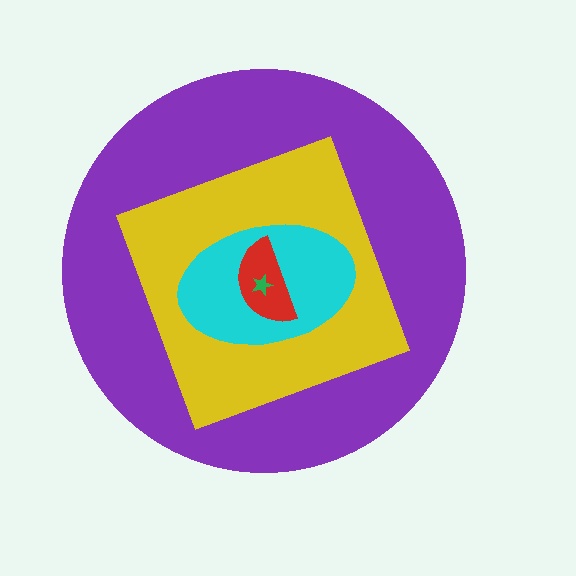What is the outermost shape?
The purple circle.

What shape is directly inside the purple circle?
The yellow square.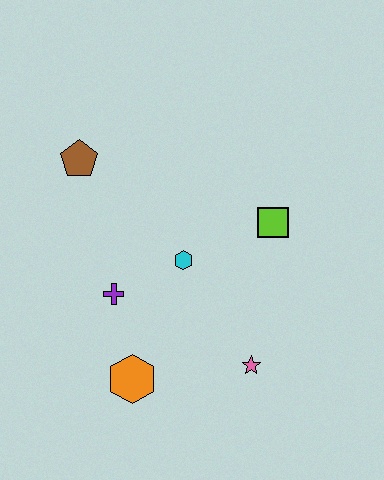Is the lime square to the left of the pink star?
No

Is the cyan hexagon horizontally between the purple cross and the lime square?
Yes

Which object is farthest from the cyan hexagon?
The brown pentagon is farthest from the cyan hexagon.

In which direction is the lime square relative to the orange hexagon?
The lime square is above the orange hexagon.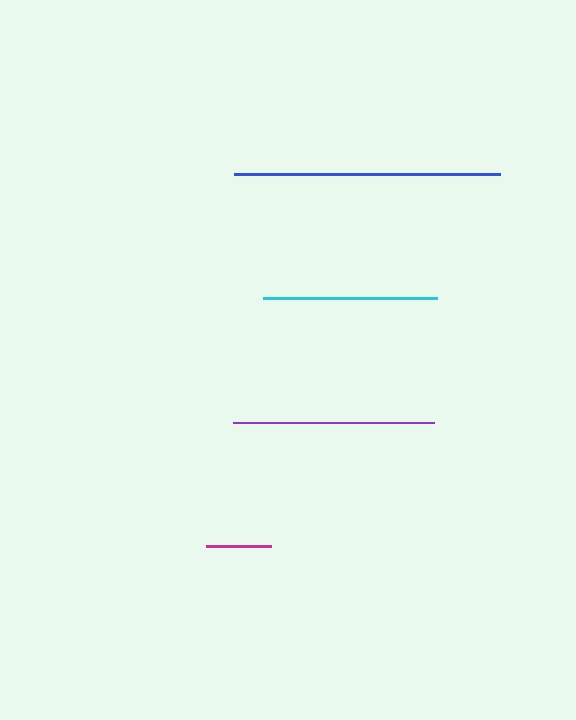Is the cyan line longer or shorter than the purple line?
The purple line is longer than the cyan line.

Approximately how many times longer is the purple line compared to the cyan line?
The purple line is approximately 1.2 times the length of the cyan line.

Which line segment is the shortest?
The magenta line is the shortest at approximately 65 pixels.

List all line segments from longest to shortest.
From longest to shortest: blue, purple, cyan, magenta.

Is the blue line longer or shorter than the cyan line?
The blue line is longer than the cyan line.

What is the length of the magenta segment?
The magenta segment is approximately 65 pixels long.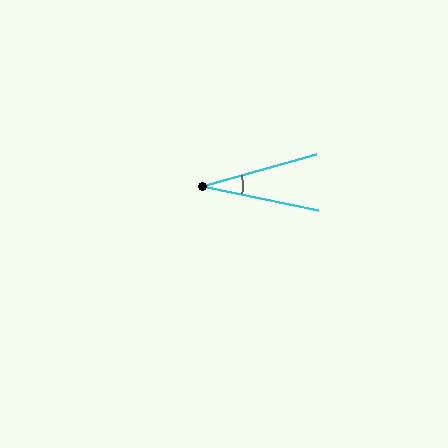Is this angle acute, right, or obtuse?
It is acute.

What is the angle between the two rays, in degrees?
Approximately 27 degrees.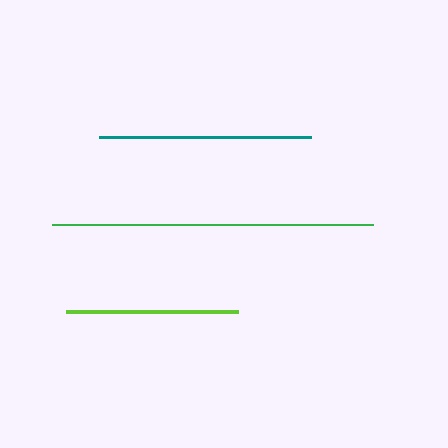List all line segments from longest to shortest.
From longest to shortest: green, teal, lime.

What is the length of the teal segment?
The teal segment is approximately 212 pixels long.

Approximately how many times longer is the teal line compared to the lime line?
The teal line is approximately 1.2 times the length of the lime line.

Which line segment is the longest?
The green line is the longest at approximately 322 pixels.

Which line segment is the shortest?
The lime line is the shortest at approximately 172 pixels.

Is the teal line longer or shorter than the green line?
The green line is longer than the teal line.